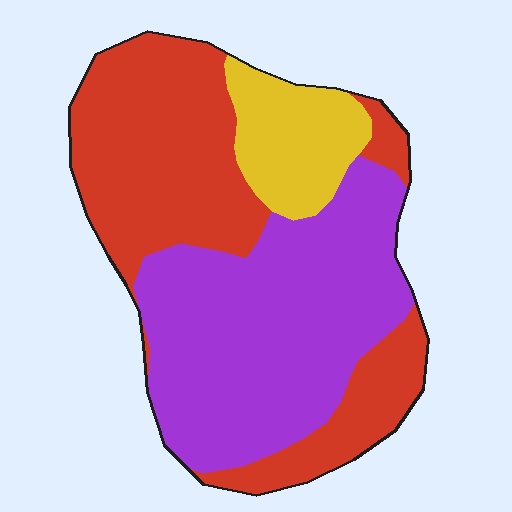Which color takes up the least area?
Yellow, at roughly 15%.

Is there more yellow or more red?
Red.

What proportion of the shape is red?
Red covers around 40% of the shape.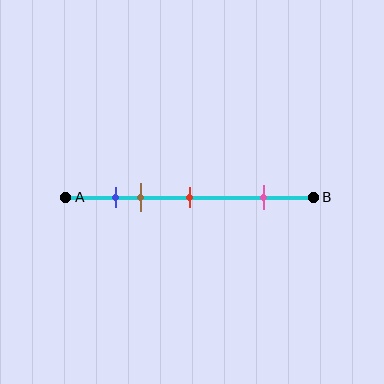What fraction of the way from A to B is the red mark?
The red mark is approximately 50% (0.5) of the way from A to B.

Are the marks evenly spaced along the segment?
No, the marks are not evenly spaced.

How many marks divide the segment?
There are 4 marks dividing the segment.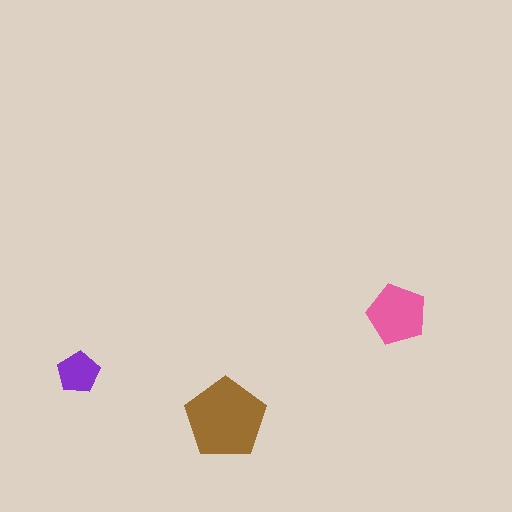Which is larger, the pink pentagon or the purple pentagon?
The pink one.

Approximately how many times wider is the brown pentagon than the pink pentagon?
About 1.5 times wider.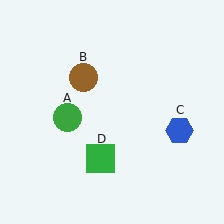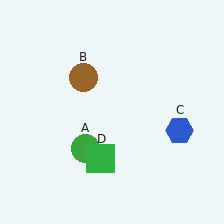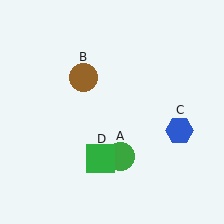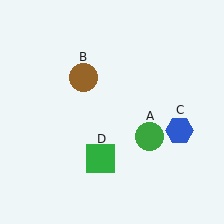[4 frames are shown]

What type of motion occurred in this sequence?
The green circle (object A) rotated counterclockwise around the center of the scene.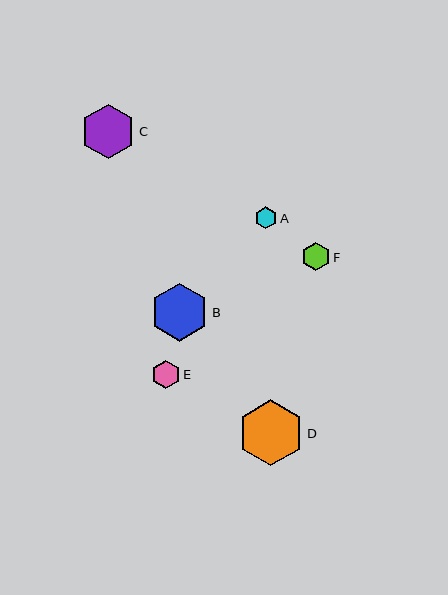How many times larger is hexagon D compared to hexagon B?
Hexagon D is approximately 1.1 times the size of hexagon B.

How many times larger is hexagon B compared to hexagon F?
Hexagon B is approximately 2.1 times the size of hexagon F.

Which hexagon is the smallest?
Hexagon A is the smallest with a size of approximately 22 pixels.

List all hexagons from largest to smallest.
From largest to smallest: D, B, C, F, E, A.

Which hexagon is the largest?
Hexagon D is the largest with a size of approximately 66 pixels.